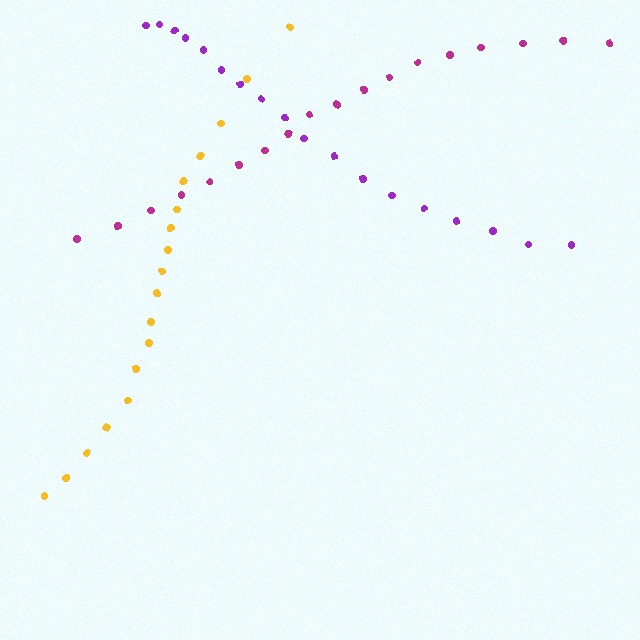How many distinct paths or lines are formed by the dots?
There are 3 distinct paths.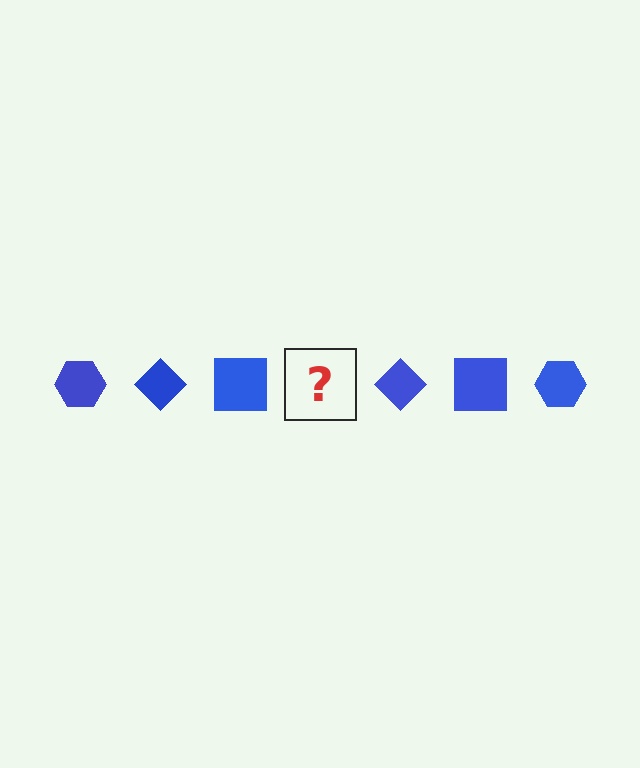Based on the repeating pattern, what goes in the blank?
The blank should be a blue hexagon.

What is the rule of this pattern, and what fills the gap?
The rule is that the pattern cycles through hexagon, diamond, square shapes in blue. The gap should be filled with a blue hexagon.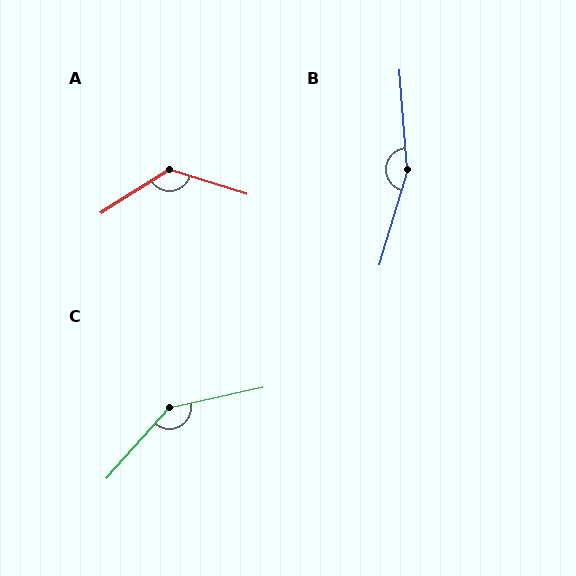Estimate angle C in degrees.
Approximately 144 degrees.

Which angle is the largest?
B, at approximately 159 degrees.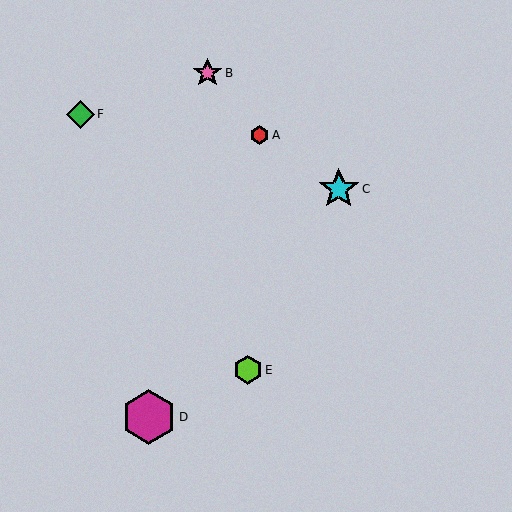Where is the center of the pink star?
The center of the pink star is at (207, 73).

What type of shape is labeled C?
Shape C is a cyan star.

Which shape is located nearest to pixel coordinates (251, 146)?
The red hexagon (labeled A) at (260, 135) is nearest to that location.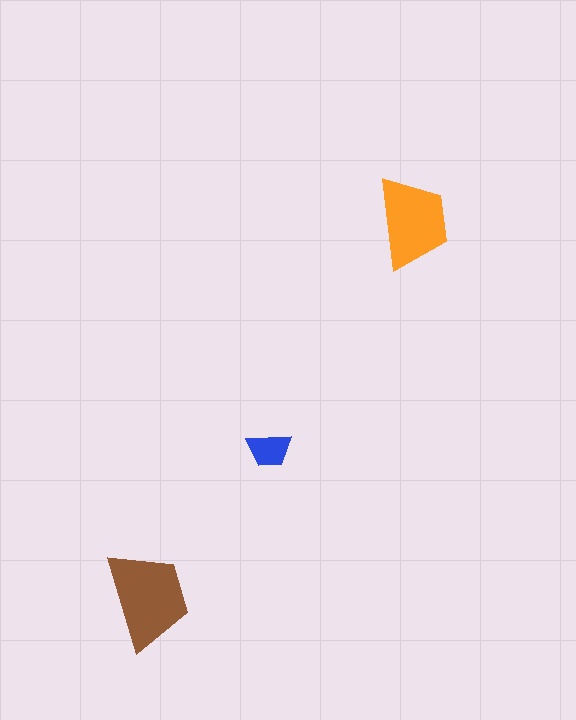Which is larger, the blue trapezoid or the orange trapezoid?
The orange one.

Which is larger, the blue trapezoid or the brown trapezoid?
The brown one.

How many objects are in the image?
There are 3 objects in the image.